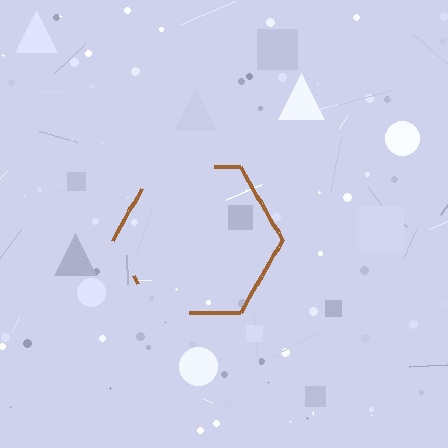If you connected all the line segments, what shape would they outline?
They would outline a hexagon.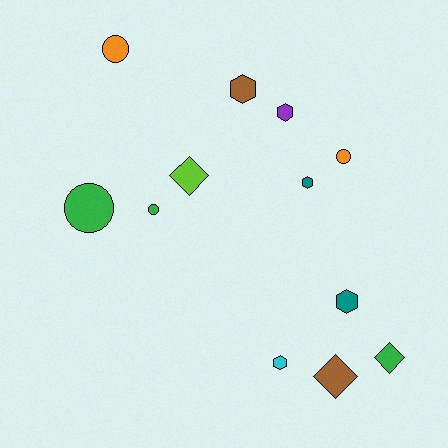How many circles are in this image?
There are 4 circles.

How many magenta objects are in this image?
There are no magenta objects.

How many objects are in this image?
There are 12 objects.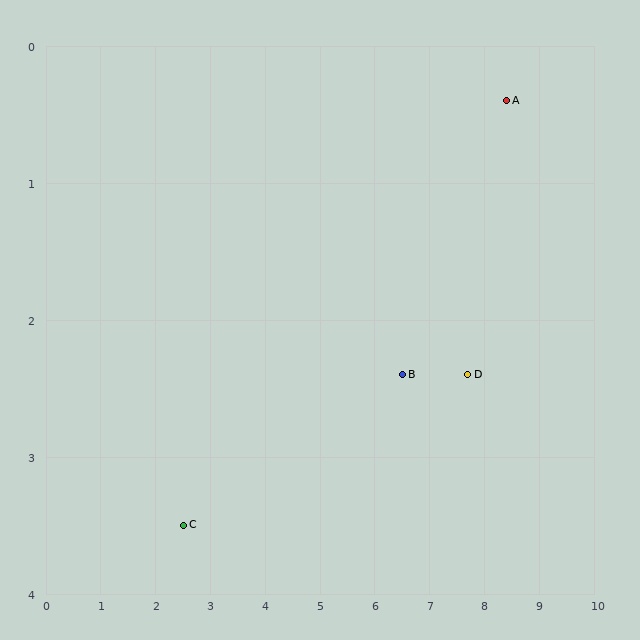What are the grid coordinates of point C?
Point C is at approximately (2.5, 3.5).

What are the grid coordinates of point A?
Point A is at approximately (8.4, 0.4).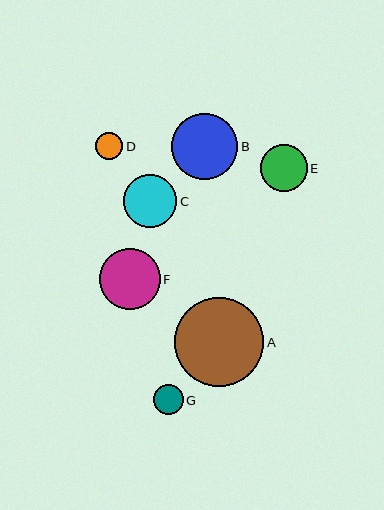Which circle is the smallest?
Circle D is the smallest with a size of approximately 27 pixels.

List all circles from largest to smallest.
From largest to smallest: A, B, F, C, E, G, D.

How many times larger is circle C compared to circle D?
Circle C is approximately 2.0 times the size of circle D.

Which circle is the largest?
Circle A is the largest with a size of approximately 89 pixels.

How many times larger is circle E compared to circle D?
Circle E is approximately 1.7 times the size of circle D.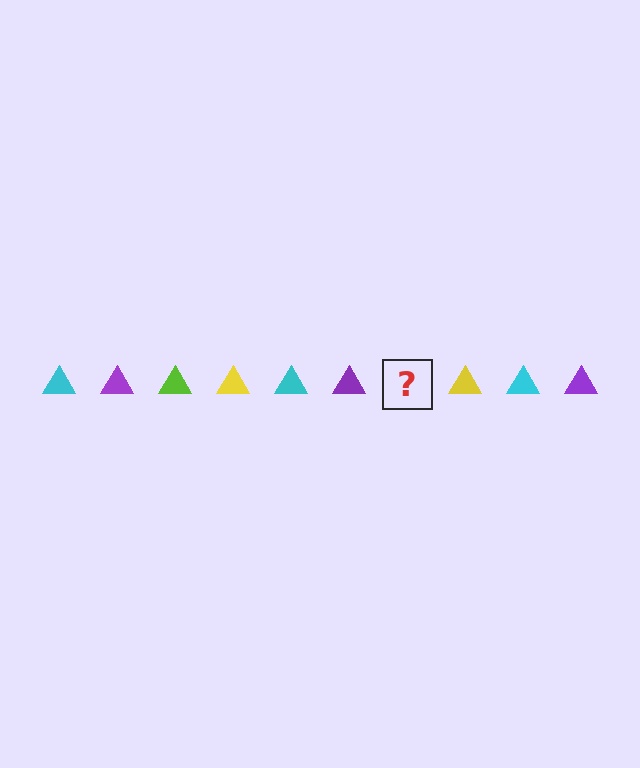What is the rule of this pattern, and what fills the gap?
The rule is that the pattern cycles through cyan, purple, lime, yellow triangles. The gap should be filled with a lime triangle.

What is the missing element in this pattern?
The missing element is a lime triangle.